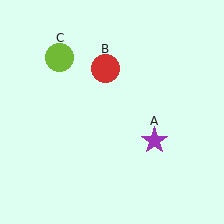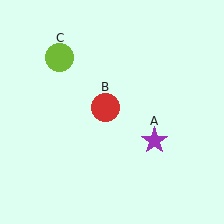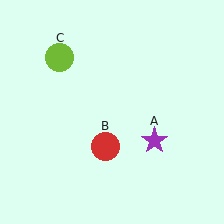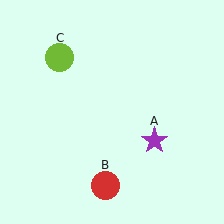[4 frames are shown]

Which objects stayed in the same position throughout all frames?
Purple star (object A) and lime circle (object C) remained stationary.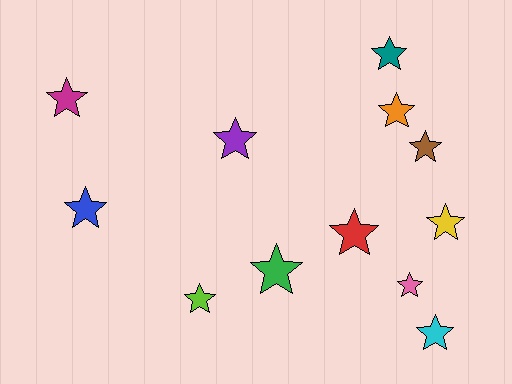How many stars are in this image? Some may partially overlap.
There are 12 stars.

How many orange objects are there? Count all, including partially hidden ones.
There is 1 orange object.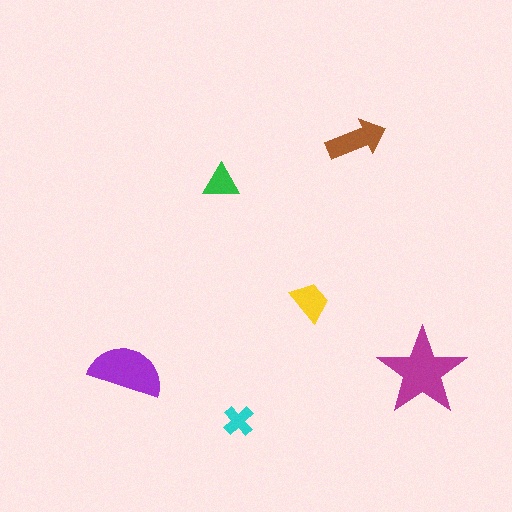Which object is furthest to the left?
The purple semicircle is leftmost.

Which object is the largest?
The magenta star.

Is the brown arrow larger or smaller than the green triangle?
Larger.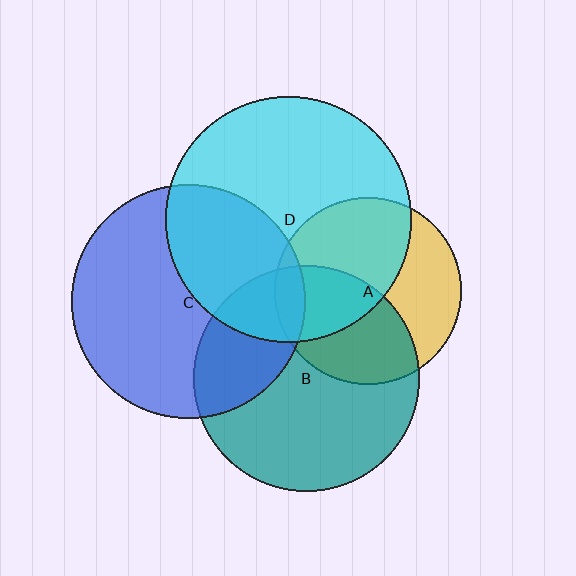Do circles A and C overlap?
Yes.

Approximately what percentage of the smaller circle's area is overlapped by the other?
Approximately 10%.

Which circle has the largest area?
Circle D (cyan).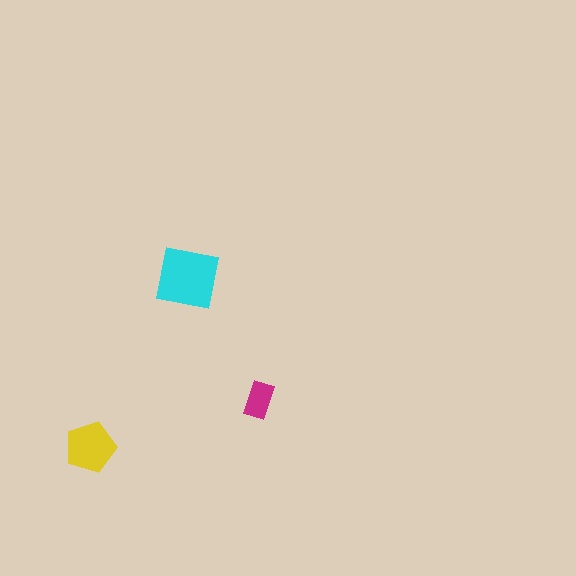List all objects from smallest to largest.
The magenta rectangle, the yellow pentagon, the cyan square.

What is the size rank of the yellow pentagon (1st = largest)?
2nd.